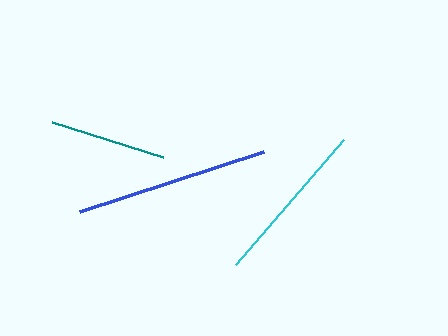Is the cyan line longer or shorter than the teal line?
The cyan line is longer than the teal line.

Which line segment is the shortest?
The teal line is the shortest at approximately 116 pixels.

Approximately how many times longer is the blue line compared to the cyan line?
The blue line is approximately 1.2 times the length of the cyan line.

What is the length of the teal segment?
The teal segment is approximately 116 pixels long.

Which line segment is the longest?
The blue line is the longest at approximately 194 pixels.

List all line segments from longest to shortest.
From longest to shortest: blue, cyan, teal.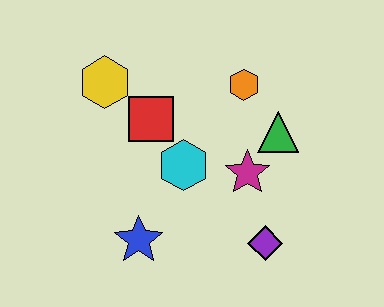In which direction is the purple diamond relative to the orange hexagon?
The purple diamond is below the orange hexagon.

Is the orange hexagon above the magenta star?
Yes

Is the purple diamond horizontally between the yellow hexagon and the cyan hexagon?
No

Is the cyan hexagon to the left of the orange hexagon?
Yes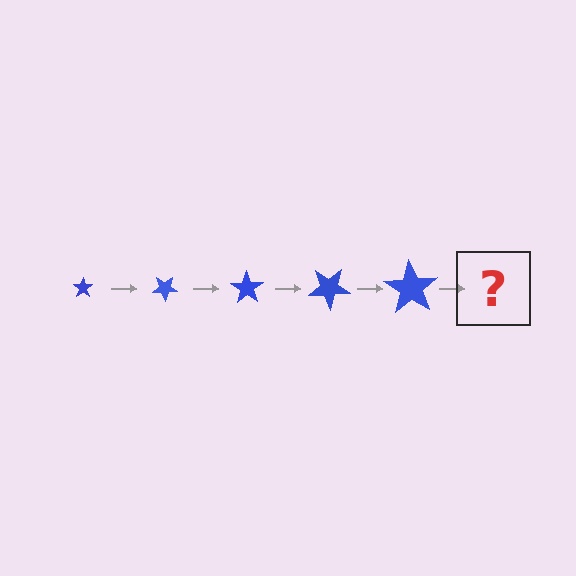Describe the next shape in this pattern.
It should be a star, larger than the previous one and rotated 175 degrees from the start.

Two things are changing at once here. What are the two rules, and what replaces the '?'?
The two rules are that the star grows larger each step and it rotates 35 degrees each step. The '?' should be a star, larger than the previous one and rotated 175 degrees from the start.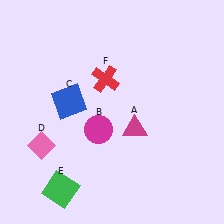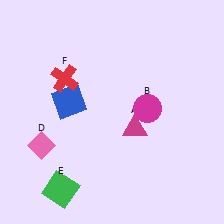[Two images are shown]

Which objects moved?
The objects that moved are: the magenta circle (B), the red cross (F).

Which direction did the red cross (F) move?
The red cross (F) moved left.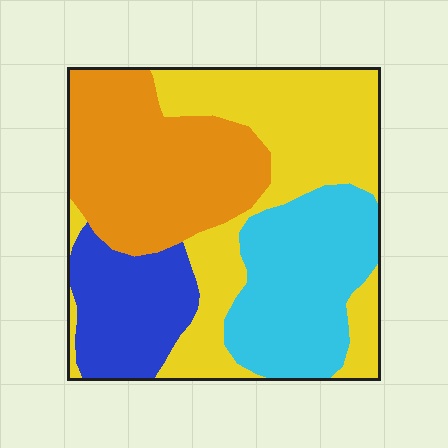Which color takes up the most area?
Yellow, at roughly 35%.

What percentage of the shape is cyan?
Cyan takes up about one quarter (1/4) of the shape.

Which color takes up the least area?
Blue, at roughly 15%.